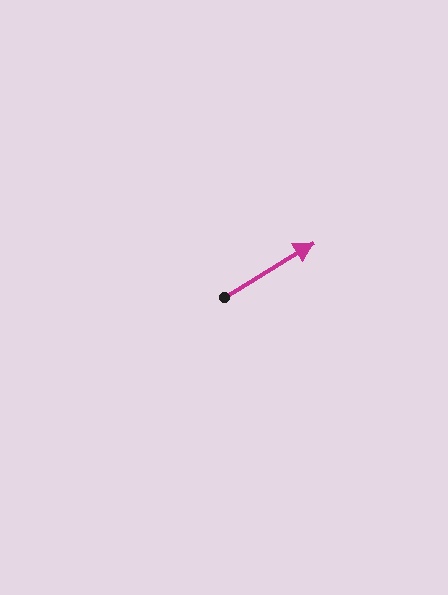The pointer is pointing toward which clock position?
Roughly 2 o'clock.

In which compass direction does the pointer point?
Northeast.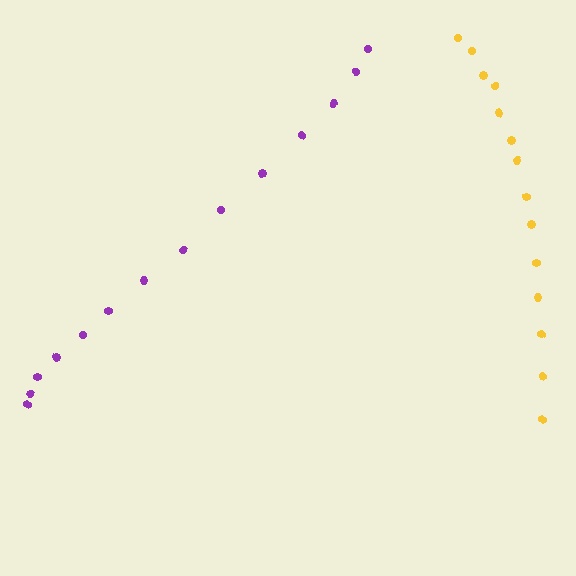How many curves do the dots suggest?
There are 2 distinct paths.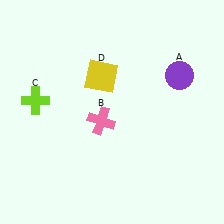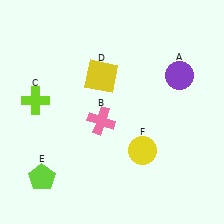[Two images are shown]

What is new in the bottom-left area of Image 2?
A lime pentagon (E) was added in the bottom-left area of Image 2.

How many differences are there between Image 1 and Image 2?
There are 2 differences between the two images.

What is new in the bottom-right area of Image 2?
A yellow circle (F) was added in the bottom-right area of Image 2.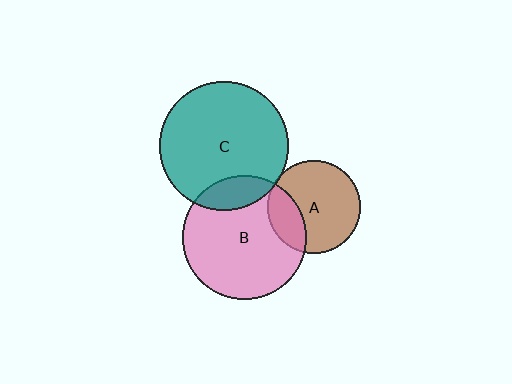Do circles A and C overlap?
Yes.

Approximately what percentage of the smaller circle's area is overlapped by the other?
Approximately 5%.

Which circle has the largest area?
Circle C (teal).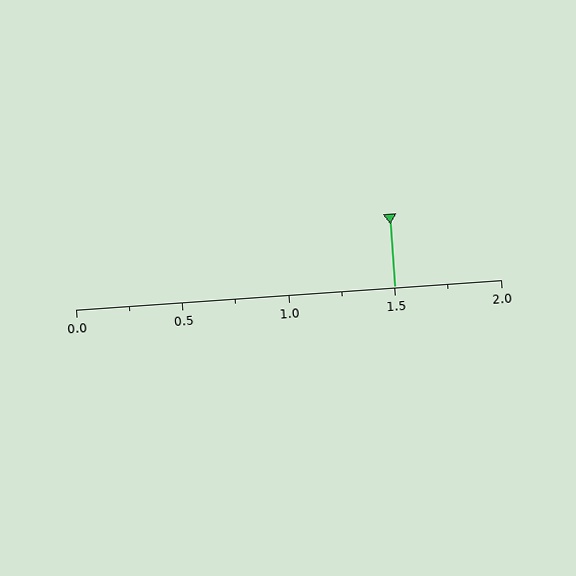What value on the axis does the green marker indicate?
The marker indicates approximately 1.5.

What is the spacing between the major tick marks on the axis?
The major ticks are spaced 0.5 apart.